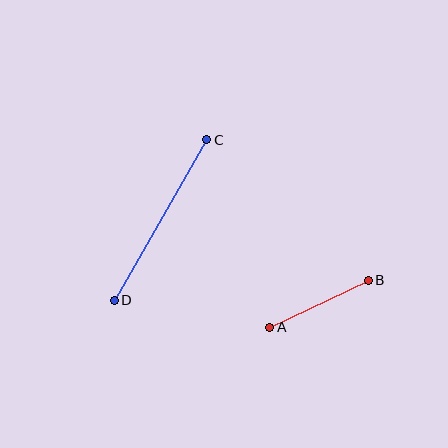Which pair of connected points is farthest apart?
Points C and D are farthest apart.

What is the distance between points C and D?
The distance is approximately 185 pixels.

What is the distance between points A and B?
The distance is approximately 109 pixels.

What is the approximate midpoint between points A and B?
The midpoint is at approximately (319, 304) pixels.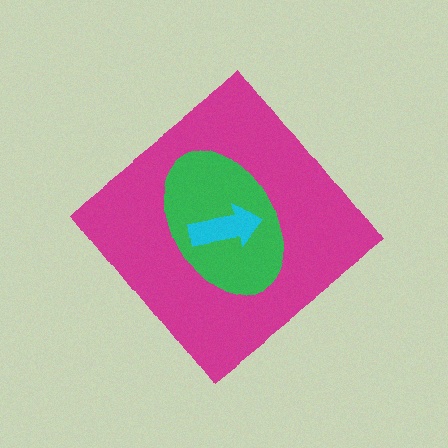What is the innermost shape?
The cyan arrow.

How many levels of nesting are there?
3.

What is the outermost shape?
The magenta diamond.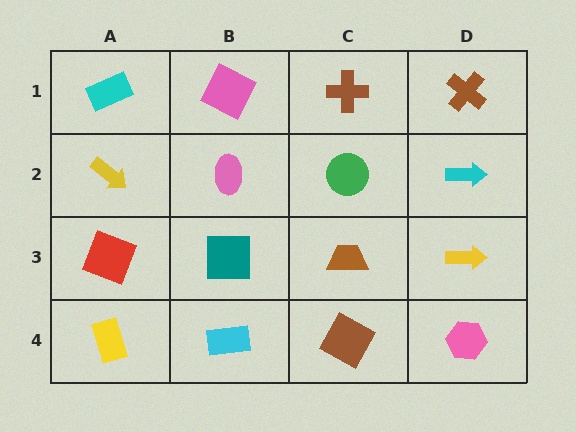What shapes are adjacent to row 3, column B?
A pink ellipse (row 2, column B), a cyan rectangle (row 4, column B), a red square (row 3, column A), a brown trapezoid (row 3, column C).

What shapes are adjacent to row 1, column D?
A cyan arrow (row 2, column D), a brown cross (row 1, column C).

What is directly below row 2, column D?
A yellow arrow.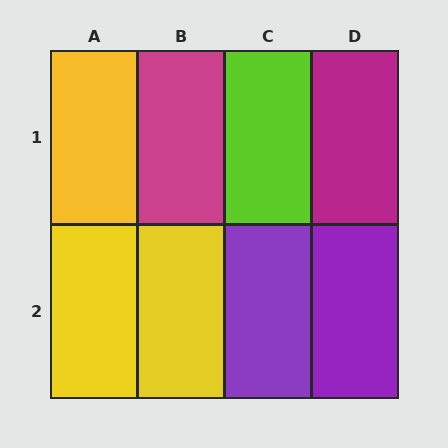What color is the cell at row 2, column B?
Yellow.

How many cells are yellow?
3 cells are yellow.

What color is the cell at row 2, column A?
Yellow.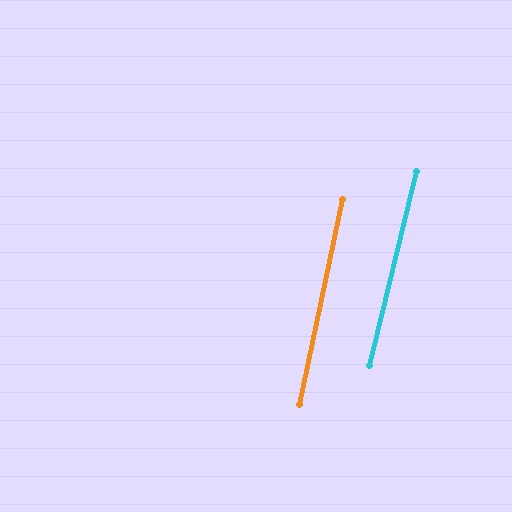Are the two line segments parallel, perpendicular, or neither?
Parallel — their directions differ by only 2.0°.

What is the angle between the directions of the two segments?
Approximately 2 degrees.